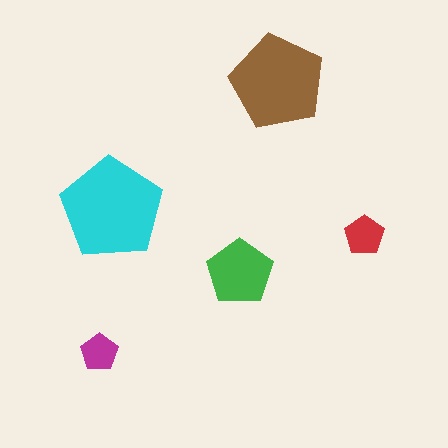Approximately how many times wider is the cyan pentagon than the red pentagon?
About 2.5 times wider.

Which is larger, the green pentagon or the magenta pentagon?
The green one.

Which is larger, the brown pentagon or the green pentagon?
The brown one.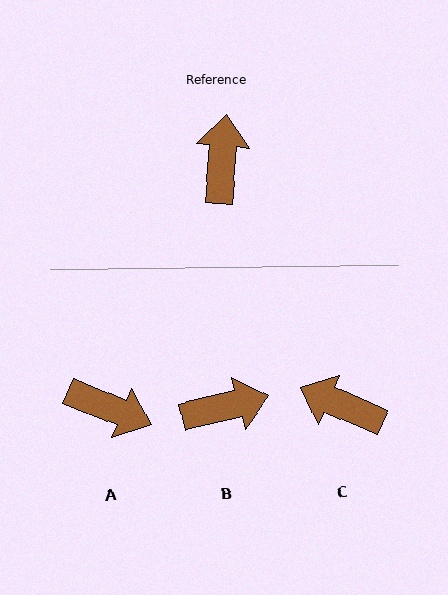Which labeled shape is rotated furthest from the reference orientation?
A, about 108 degrees away.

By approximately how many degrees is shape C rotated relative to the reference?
Approximately 71 degrees counter-clockwise.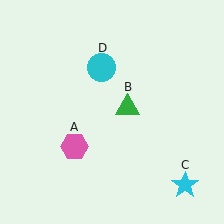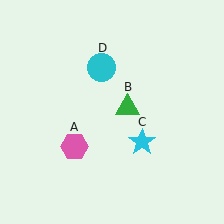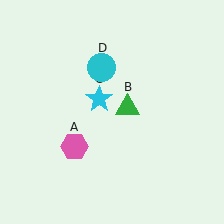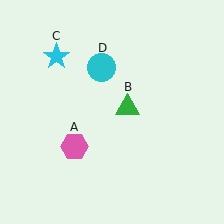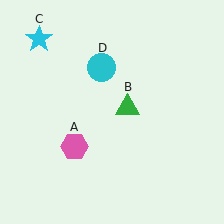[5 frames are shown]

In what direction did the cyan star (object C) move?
The cyan star (object C) moved up and to the left.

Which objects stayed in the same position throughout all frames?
Pink hexagon (object A) and green triangle (object B) and cyan circle (object D) remained stationary.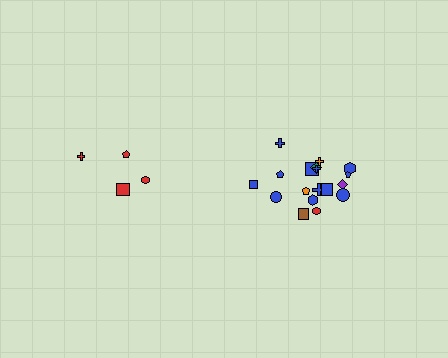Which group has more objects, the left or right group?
The right group.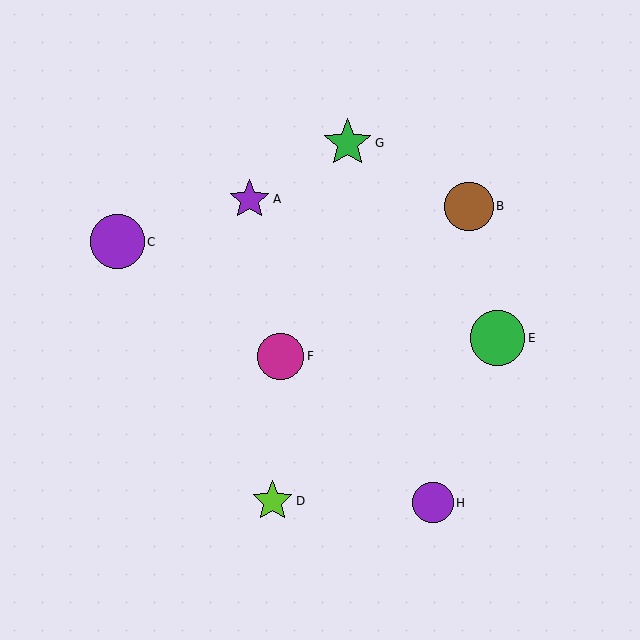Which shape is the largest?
The green circle (labeled E) is the largest.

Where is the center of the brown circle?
The center of the brown circle is at (469, 206).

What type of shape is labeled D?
Shape D is a lime star.